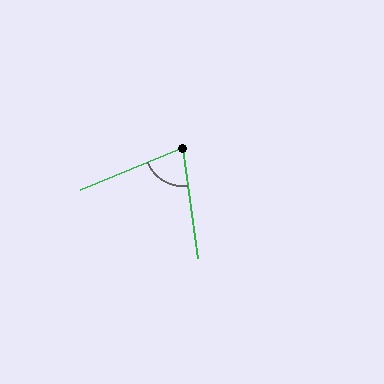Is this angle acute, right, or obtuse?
It is acute.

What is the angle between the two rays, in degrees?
Approximately 76 degrees.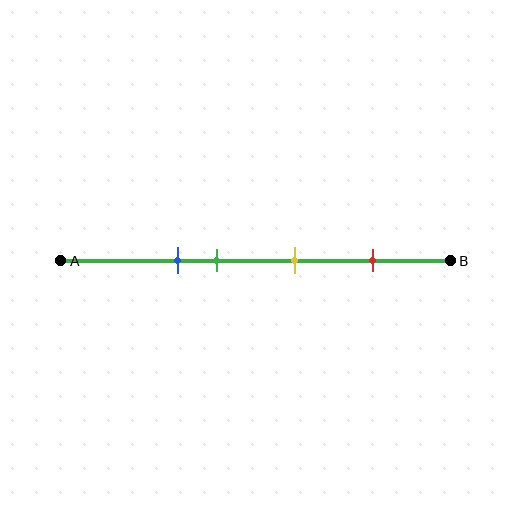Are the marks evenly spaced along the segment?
No, the marks are not evenly spaced.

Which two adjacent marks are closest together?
The blue and green marks are the closest adjacent pair.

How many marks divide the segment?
There are 4 marks dividing the segment.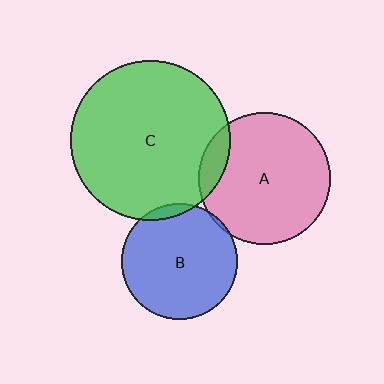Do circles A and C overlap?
Yes.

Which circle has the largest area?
Circle C (green).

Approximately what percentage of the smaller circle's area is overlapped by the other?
Approximately 10%.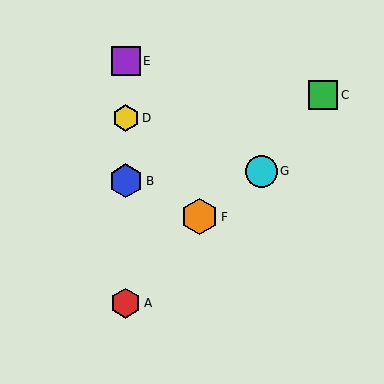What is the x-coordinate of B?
Object B is at x≈126.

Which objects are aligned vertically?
Objects A, B, D, E are aligned vertically.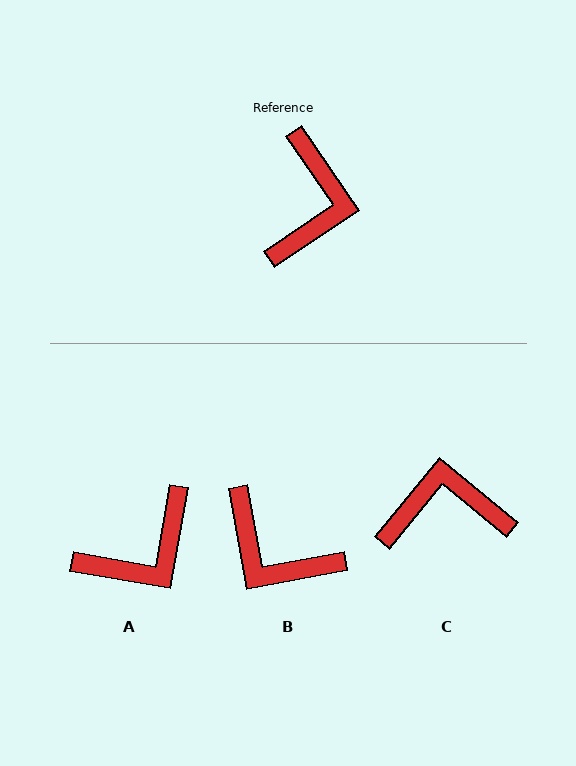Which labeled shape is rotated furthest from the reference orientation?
B, about 114 degrees away.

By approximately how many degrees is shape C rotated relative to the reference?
Approximately 107 degrees counter-clockwise.